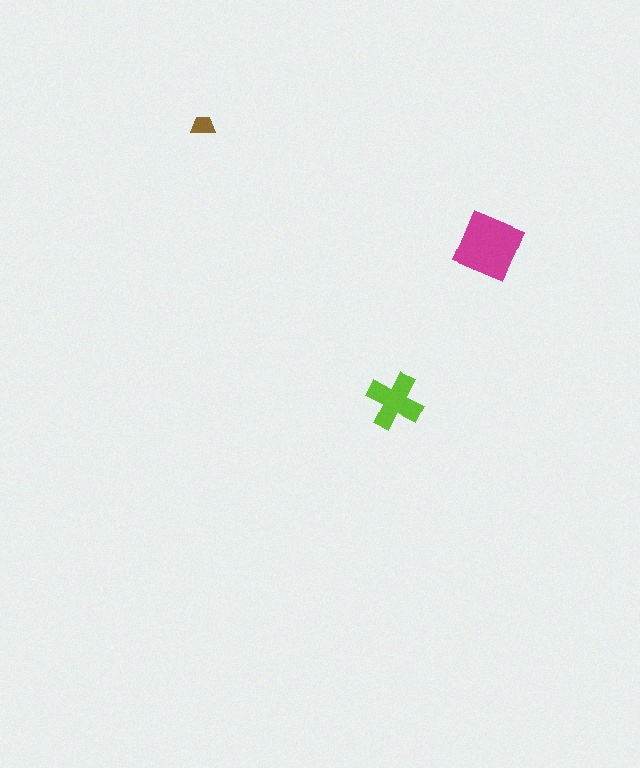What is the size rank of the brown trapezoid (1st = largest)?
3rd.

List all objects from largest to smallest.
The magenta square, the lime cross, the brown trapezoid.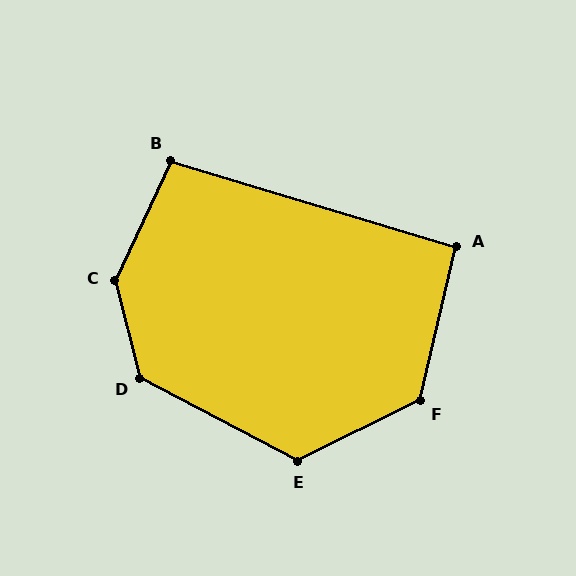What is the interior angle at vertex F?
Approximately 130 degrees (obtuse).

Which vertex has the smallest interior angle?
A, at approximately 94 degrees.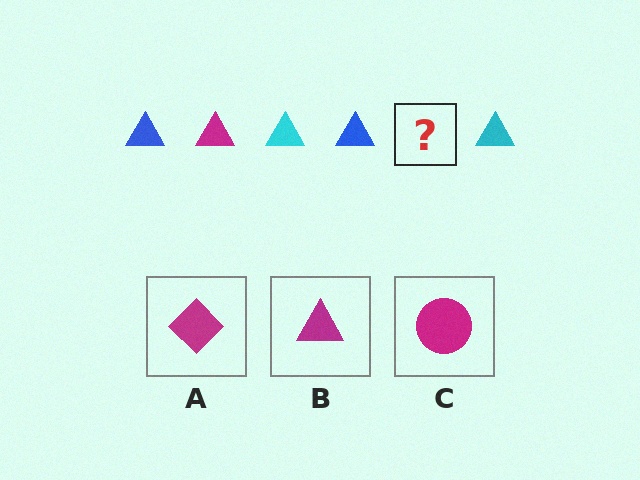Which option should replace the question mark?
Option B.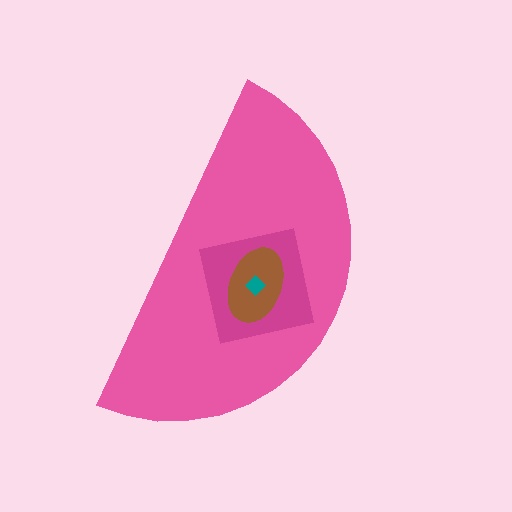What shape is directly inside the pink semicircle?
The magenta square.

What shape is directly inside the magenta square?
The brown ellipse.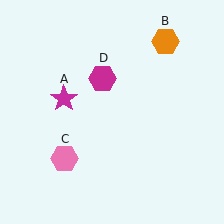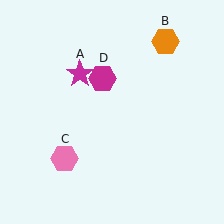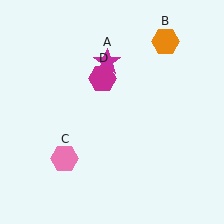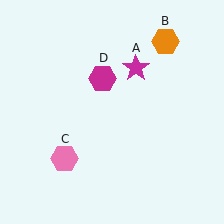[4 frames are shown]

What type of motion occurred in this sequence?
The magenta star (object A) rotated clockwise around the center of the scene.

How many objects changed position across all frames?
1 object changed position: magenta star (object A).